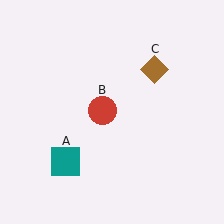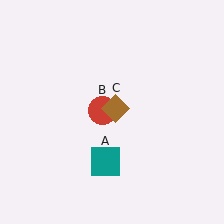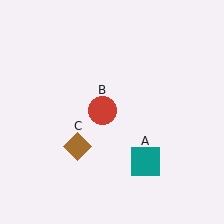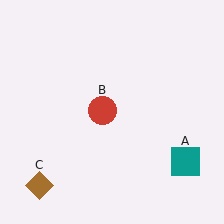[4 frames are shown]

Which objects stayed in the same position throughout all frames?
Red circle (object B) remained stationary.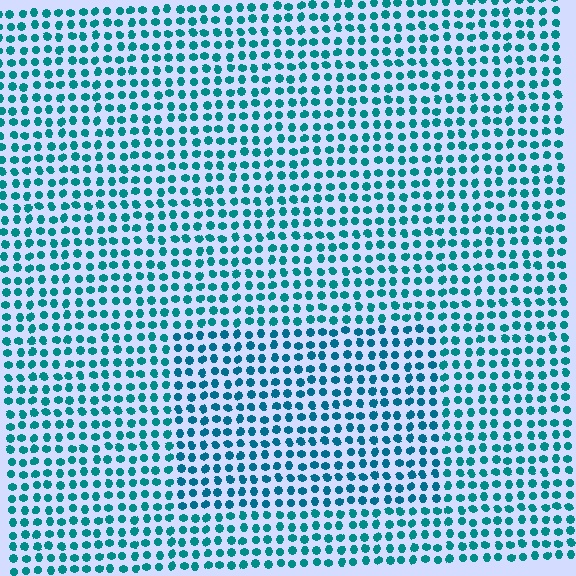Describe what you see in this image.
The image is filled with small teal elements in a uniform arrangement. A rectangle-shaped region is visible where the elements are tinted to a slightly different hue, forming a subtle color boundary.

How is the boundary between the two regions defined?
The boundary is defined purely by a slight shift in hue (about 16 degrees). Spacing, size, and orientation are identical on both sides.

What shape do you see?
I see a rectangle.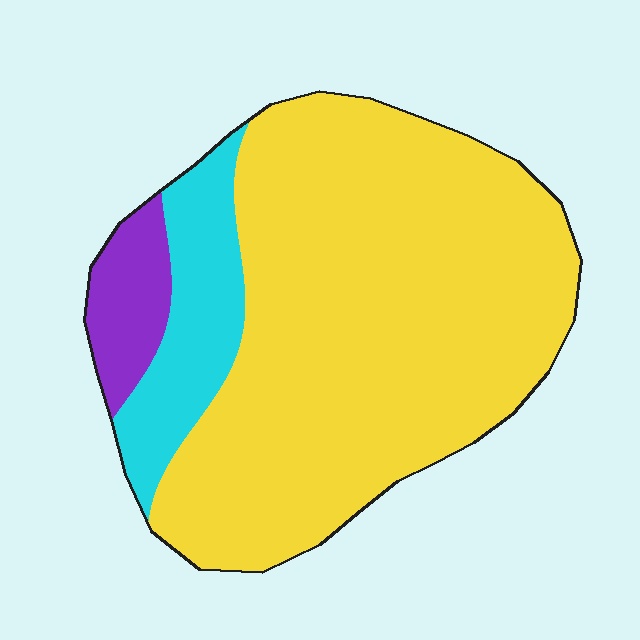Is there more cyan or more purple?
Cyan.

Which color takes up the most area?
Yellow, at roughly 80%.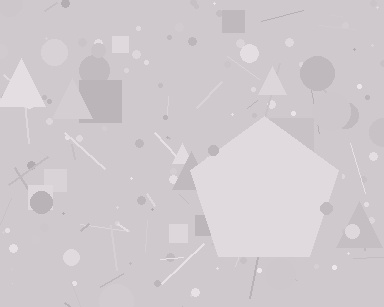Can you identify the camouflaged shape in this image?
The camouflaged shape is a pentagon.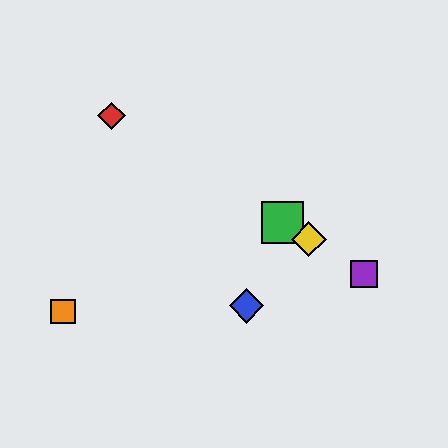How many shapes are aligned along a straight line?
4 shapes (the red diamond, the green square, the yellow diamond, the purple square) are aligned along a straight line.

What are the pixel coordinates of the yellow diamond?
The yellow diamond is at (309, 239).